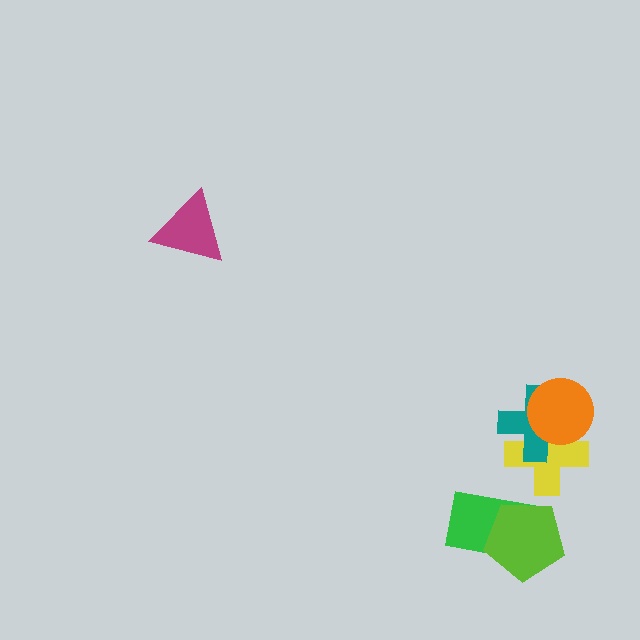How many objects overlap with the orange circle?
2 objects overlap with the orange circle.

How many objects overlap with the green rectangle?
1 object overlaps with the green rectangle.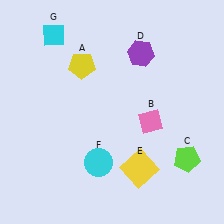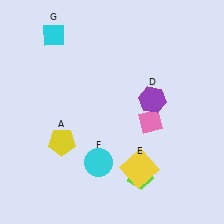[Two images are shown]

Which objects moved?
The objects that moved are: the yellow pentagon (A), the lime pentagon (C), the purple hexagon (D).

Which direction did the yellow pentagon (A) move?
The yellow pentagon (A) moved down.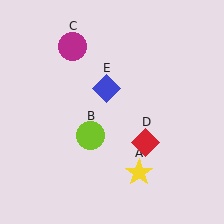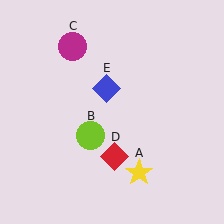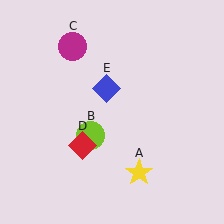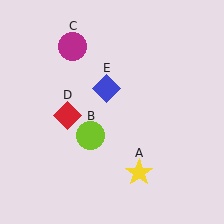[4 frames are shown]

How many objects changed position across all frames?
1 object changed position: red diamond (object D).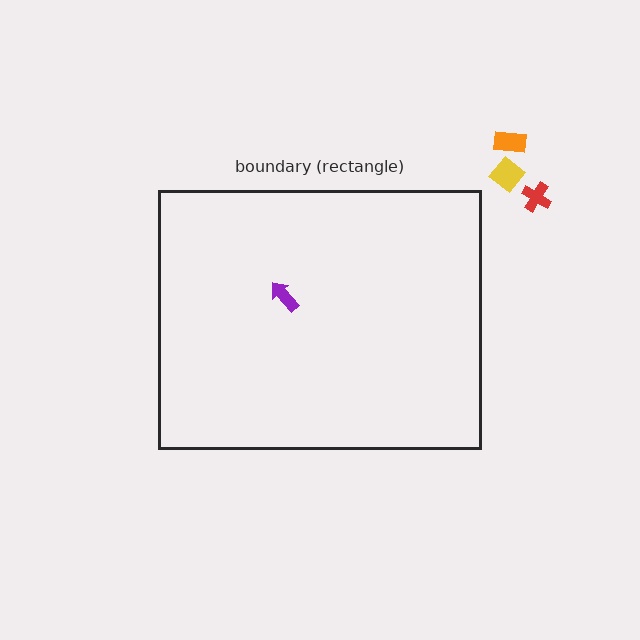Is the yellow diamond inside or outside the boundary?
Outside.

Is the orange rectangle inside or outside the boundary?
Outside.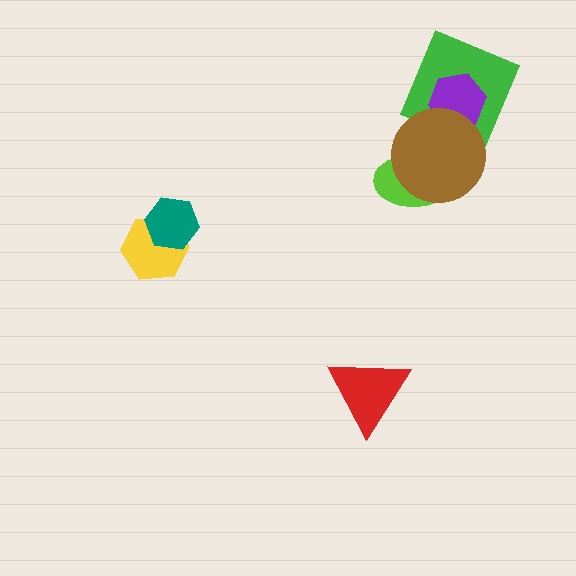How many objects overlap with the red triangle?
0 objects overlap with the red triangle.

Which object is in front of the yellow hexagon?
The teal hexagon is in front of the yellow hexagon.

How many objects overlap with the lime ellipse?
1 object overlaps with the lime ellipse.